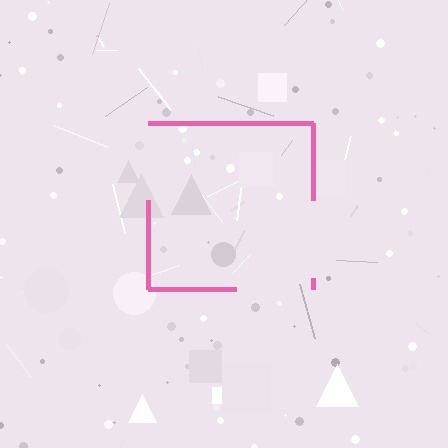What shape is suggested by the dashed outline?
The dashed outline suggests a square.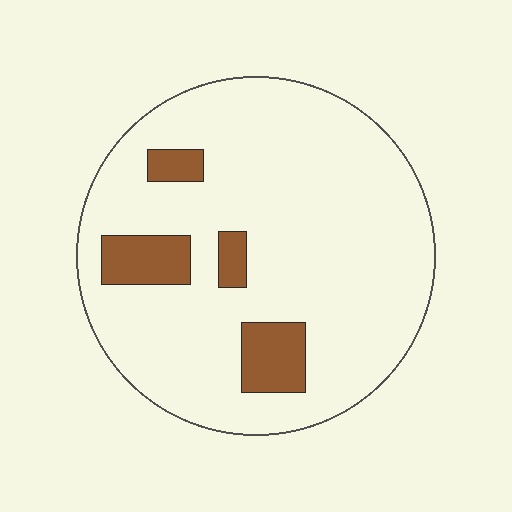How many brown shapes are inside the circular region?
4.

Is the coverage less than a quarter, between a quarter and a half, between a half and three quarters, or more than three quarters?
Less than a quarter.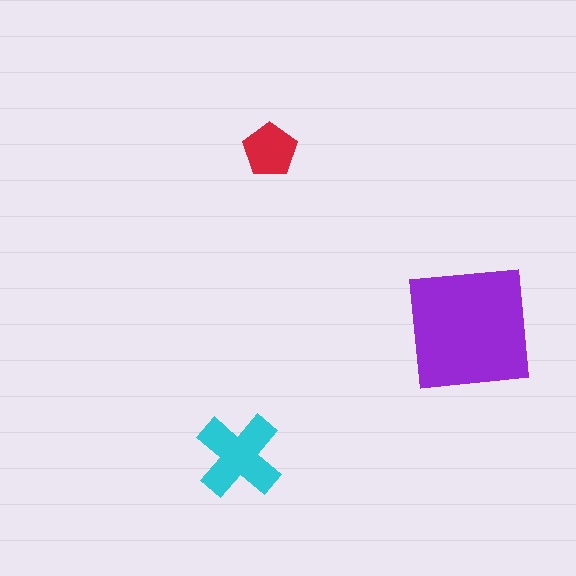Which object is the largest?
The purple square.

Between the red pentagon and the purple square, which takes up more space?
The purple square.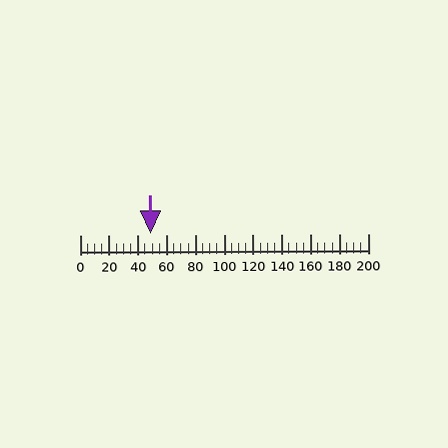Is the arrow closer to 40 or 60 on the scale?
The arrow is closer to 40.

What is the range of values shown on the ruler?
The ruler shows values from 0 to 200.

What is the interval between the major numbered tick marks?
The major tick marks are spaced 20 units apart.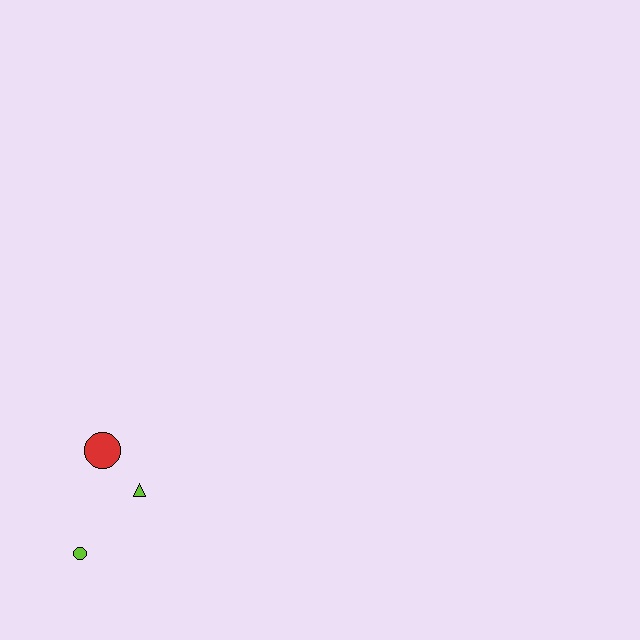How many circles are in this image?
There are 2 circles.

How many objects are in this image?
There are 3 objects.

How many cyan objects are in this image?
There are no cyan objects.